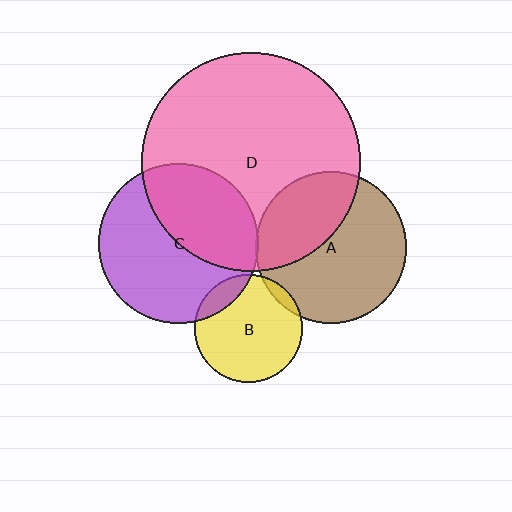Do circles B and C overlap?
Yes.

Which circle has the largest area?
Circle D (pink).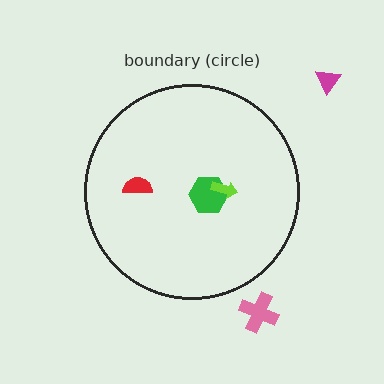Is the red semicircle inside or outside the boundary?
Inside.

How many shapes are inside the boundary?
3 inside, 2 outside.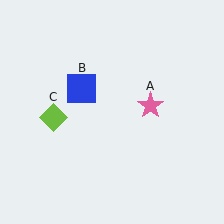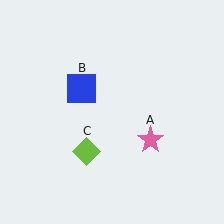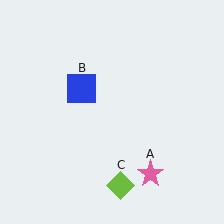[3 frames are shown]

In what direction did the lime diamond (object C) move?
The lime diamond (object C) moved down and to the right.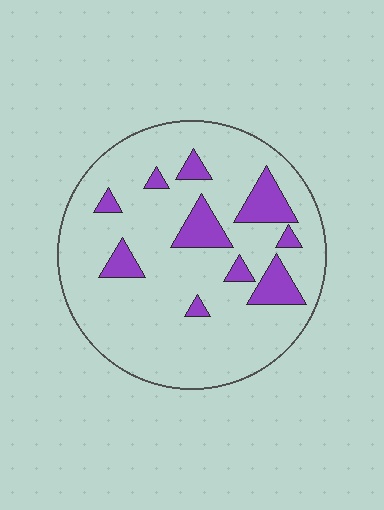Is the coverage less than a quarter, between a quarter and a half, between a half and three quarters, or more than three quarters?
Less than a quarter.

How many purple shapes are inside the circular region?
10.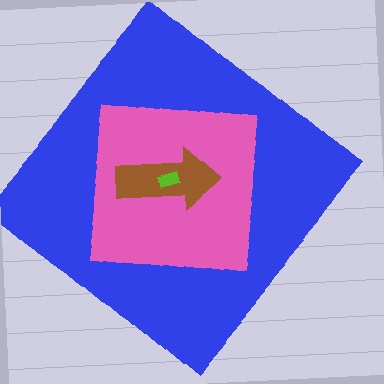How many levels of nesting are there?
4.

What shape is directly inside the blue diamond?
The pink square.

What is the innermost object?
The lime rectangle.